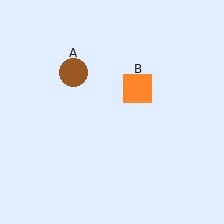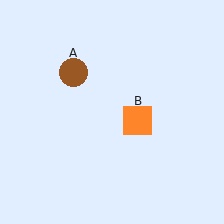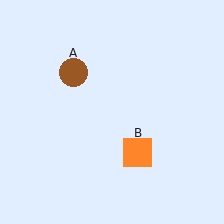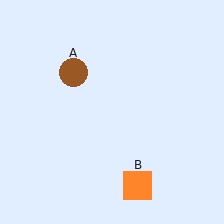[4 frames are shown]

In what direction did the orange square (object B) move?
The orange square (object B) moved down.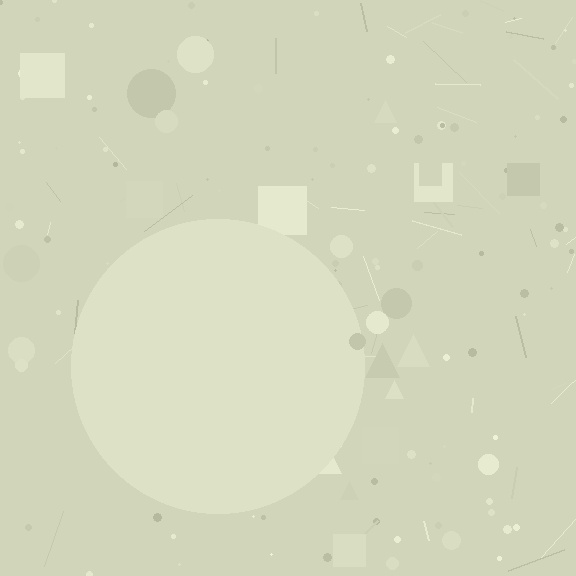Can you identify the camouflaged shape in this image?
The camouflaged shape is a circle.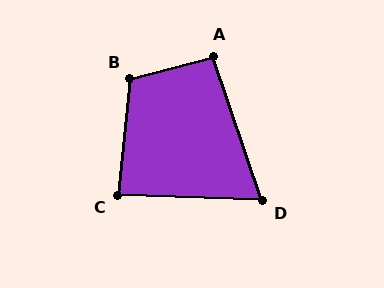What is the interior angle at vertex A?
Approximately 94 degrees (approximately right).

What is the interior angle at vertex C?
Approximately 86 degrees (approximately right).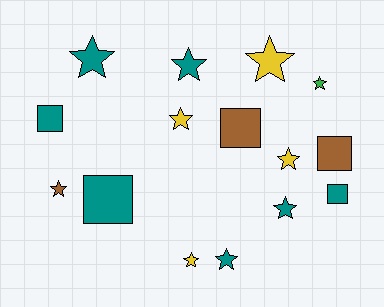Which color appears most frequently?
Teal, with 7 objects.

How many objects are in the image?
There are 15 objects.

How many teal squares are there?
There are 3 teal squares.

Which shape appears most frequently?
Star, with 10 objects.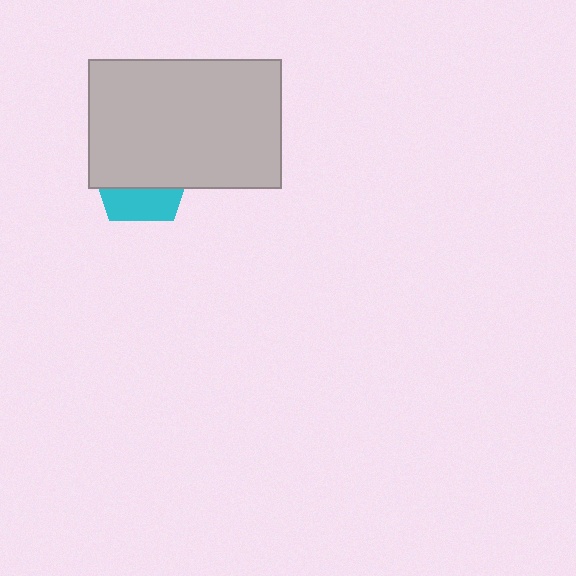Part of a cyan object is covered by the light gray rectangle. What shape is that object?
It is a pentagon.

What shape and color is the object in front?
The object in front is a light gray rectangle.